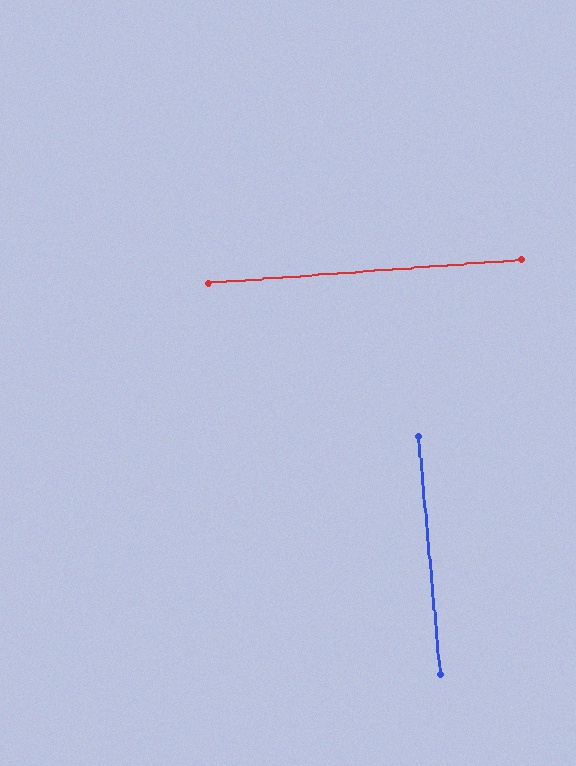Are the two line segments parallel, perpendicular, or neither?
Perpendicular — they meet at approximately 89°.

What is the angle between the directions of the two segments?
Approximately 89 degrees.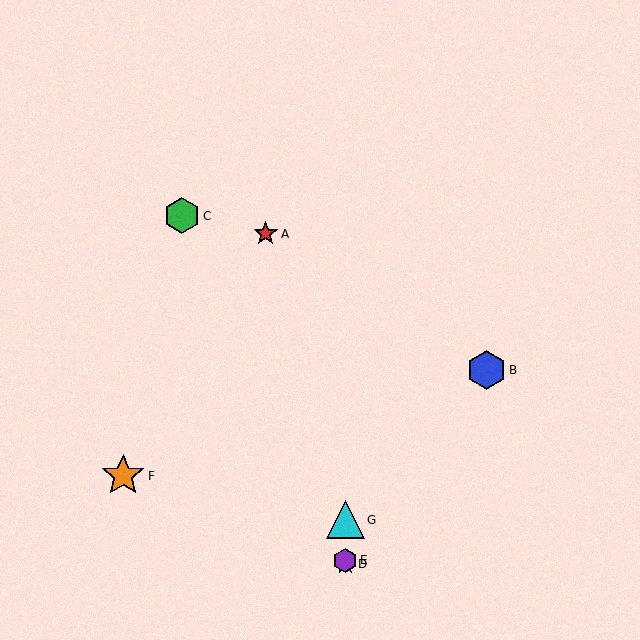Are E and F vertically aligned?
No, E is at x≈345 and F is at x≈123.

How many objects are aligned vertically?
3 objects (D, E, G) are aligned vertically.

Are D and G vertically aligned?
Yes, both are at x≈345.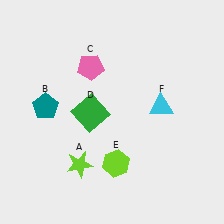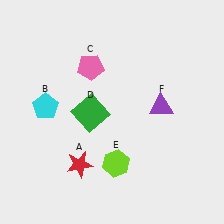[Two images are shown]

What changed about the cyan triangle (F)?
In Image 1, F is cyan. In Image 2, it changed to purple.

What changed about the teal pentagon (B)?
In Image 1, B is teal. In Image 2, it changed to cyan.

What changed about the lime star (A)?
In Image 1, A is lime. In Image 2, it changed to red.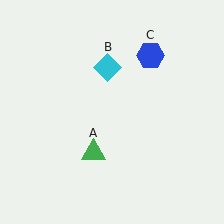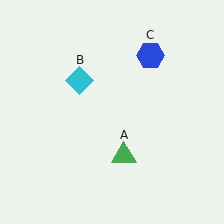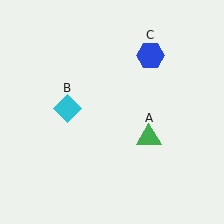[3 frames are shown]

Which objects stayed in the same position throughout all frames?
Blue hexagon (object C) remained stationary.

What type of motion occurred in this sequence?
The green triangle (object A), cyan diamond (object B) rotated counterclockwise around the center of the scene.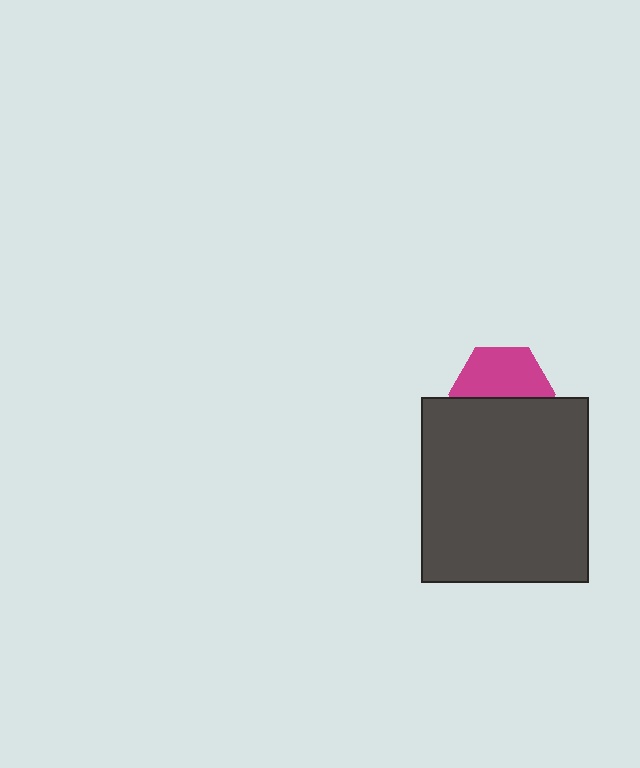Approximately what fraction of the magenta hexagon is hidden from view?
Roughly 46% of the magenta hexagon is hidden behind the dark gray rectangle.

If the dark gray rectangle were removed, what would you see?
You would see the complete magenta hexagon.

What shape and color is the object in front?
The object in front is a dark gray rectangle.